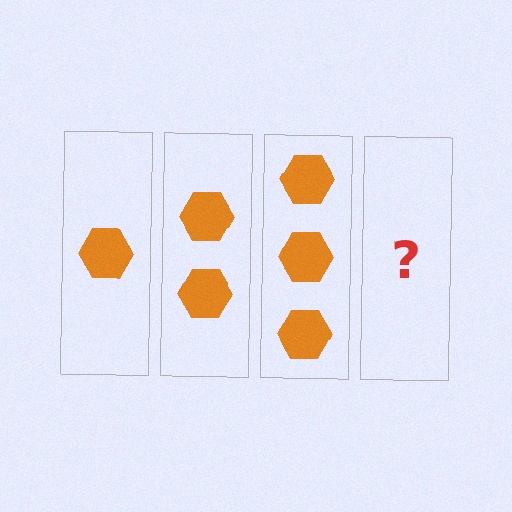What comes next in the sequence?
The next element should be 4 hexagons.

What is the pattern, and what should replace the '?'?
The pattern is that each step adds one more hexagon. The '?' should be 4 hexagons.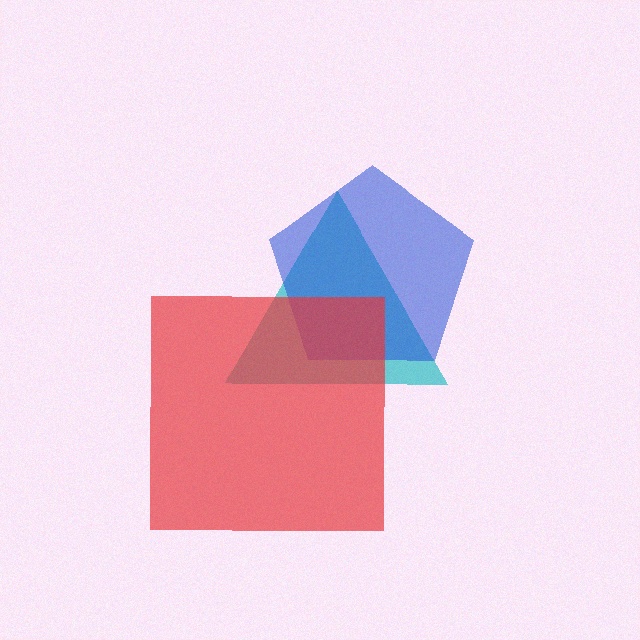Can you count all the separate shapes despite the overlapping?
Yes, there are 3 separate shapes.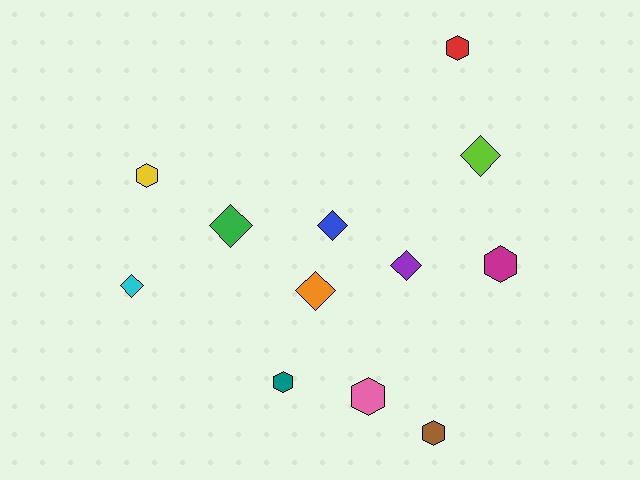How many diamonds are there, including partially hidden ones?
There are 6 diamonds.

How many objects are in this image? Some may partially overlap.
There are 12 objects.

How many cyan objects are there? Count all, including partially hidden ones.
There is 1 cyan object.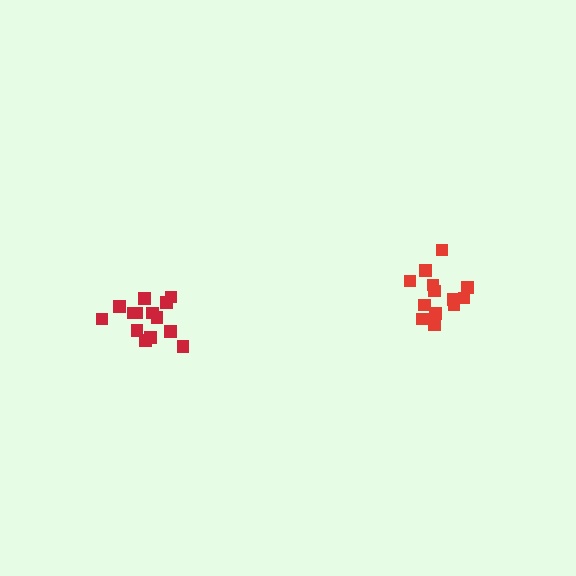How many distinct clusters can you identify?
There are 2 distinct clusters.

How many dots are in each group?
Group 1: 13 dots, Group 2: 14 dots (27 total).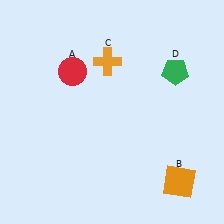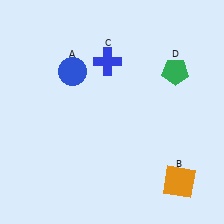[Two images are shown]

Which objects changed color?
A changed from red to blue. C changed from orange to blue.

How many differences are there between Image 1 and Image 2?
There are 2 differences between the two images.